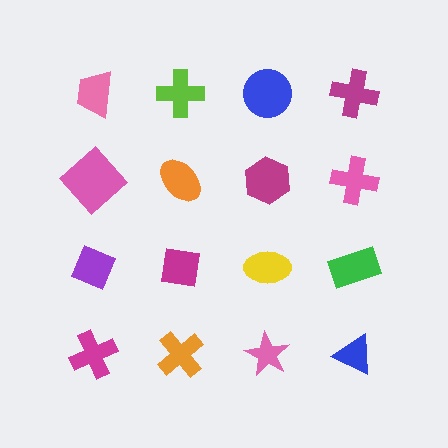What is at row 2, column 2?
An orange ellipse.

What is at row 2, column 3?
A magenta hexagon.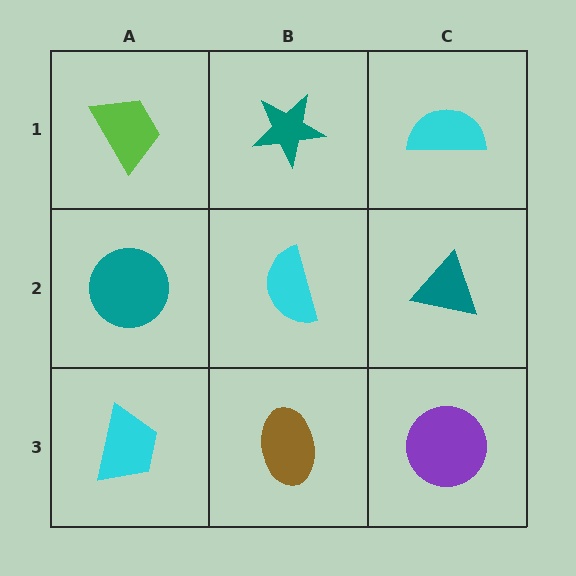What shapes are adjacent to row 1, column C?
A teal triangle (row 2, column C), a teal star (row 1, column B).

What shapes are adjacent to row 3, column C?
A teal triangle (row 2, column C), a brown ellipse (row 3, column B).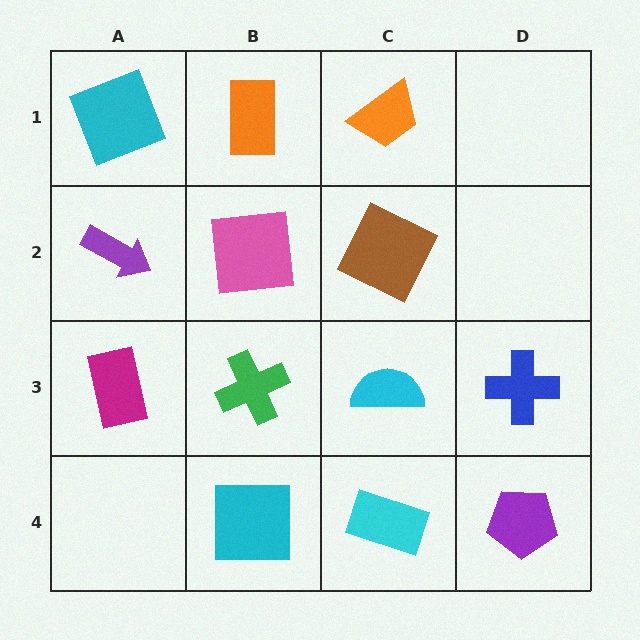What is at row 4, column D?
A purple pentagon.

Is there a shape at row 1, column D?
No, that cell is empty.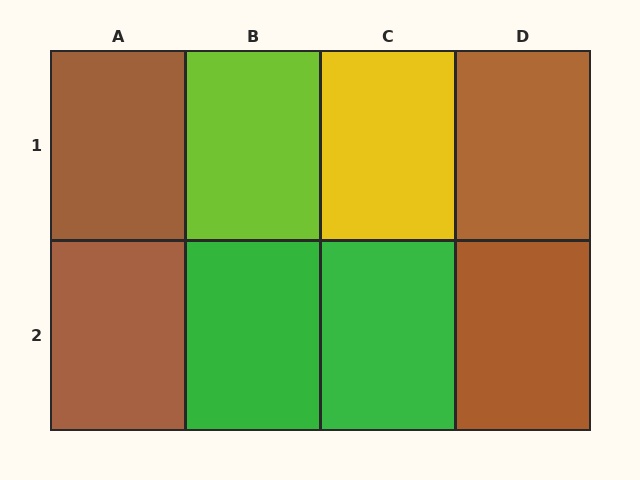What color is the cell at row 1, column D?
Brown.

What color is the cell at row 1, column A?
Brown.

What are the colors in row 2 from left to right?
Brown, green, green, brown.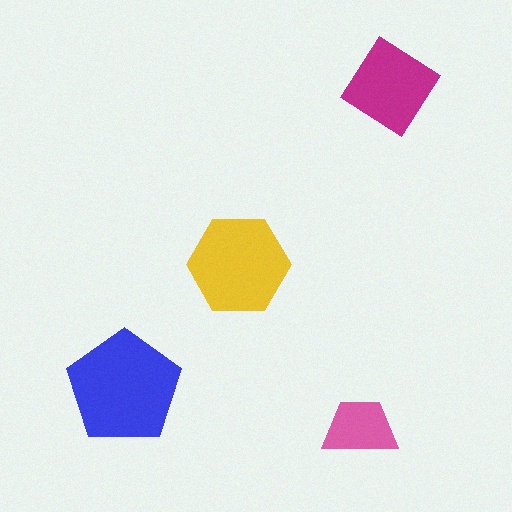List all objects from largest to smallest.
The blue pentagon, the yellow hexagon, the magenta diamond, the pink trapezoid.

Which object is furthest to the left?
The blue pentagon is leftmost.